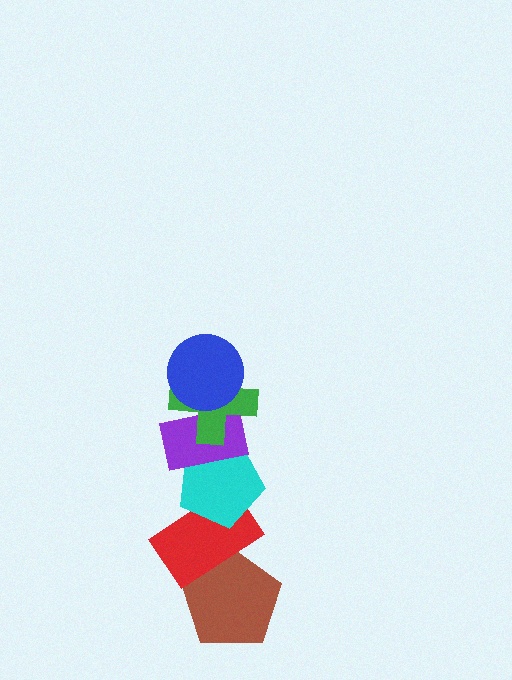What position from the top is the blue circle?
The blue circle is 1st from the top.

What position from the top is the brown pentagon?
The brown pentagon is 6th from the top.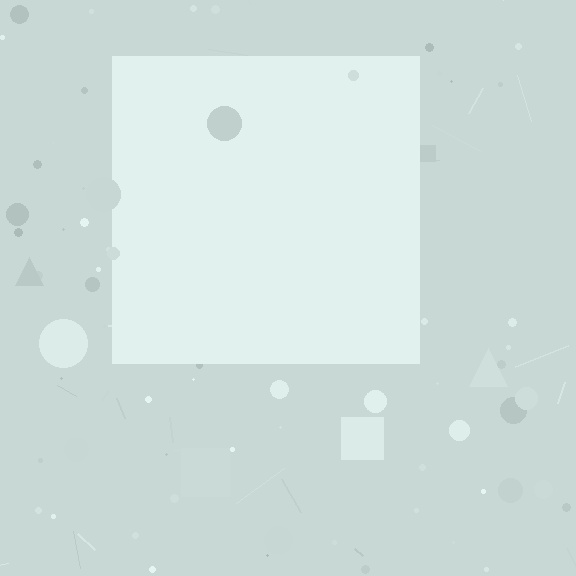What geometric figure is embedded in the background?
A square is embedded in the background.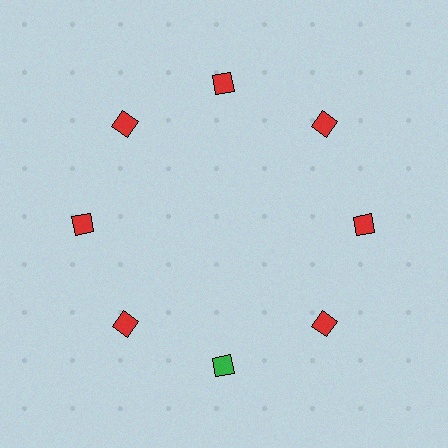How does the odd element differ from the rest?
It has a different color: green instead of red.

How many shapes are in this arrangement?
There are 8 shapes arranged in a ring pattern.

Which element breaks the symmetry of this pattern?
The green square at roughly the 6 o'clock position breaks the symmetry. All other shapes are red squares.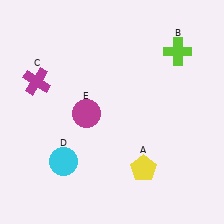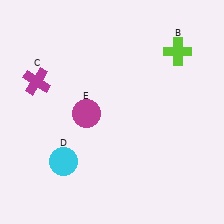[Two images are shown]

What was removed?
The yellow pentagon (A) was removed in Image 2.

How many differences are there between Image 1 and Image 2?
There is 1 difference between the two images.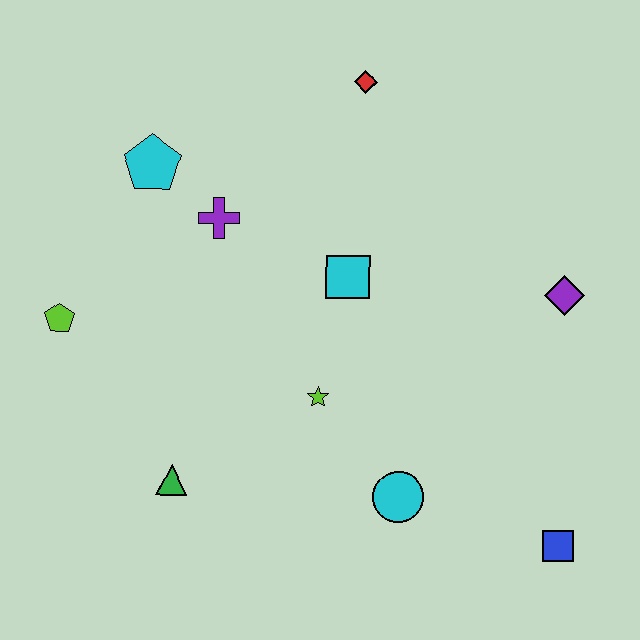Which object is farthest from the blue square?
The cyan pentagon is farthest from the blue square.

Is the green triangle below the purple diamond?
Yes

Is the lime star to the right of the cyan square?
No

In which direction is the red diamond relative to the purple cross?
The red diamond is to the right of the purple cross.